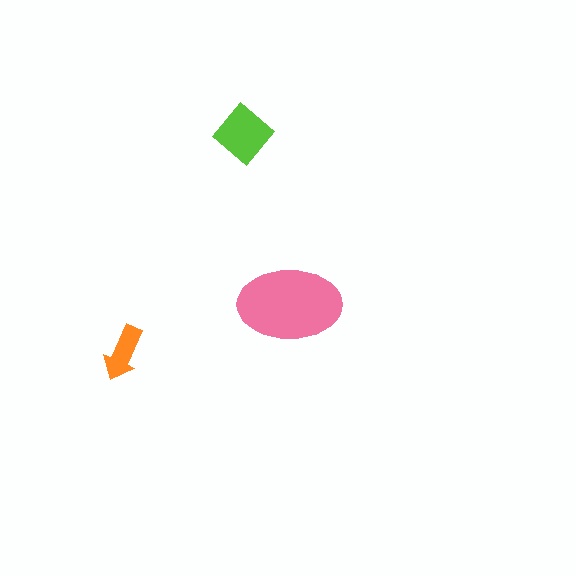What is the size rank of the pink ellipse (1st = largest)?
1st.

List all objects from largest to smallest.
The pink ellipse, the lime diamond, the orange arrow.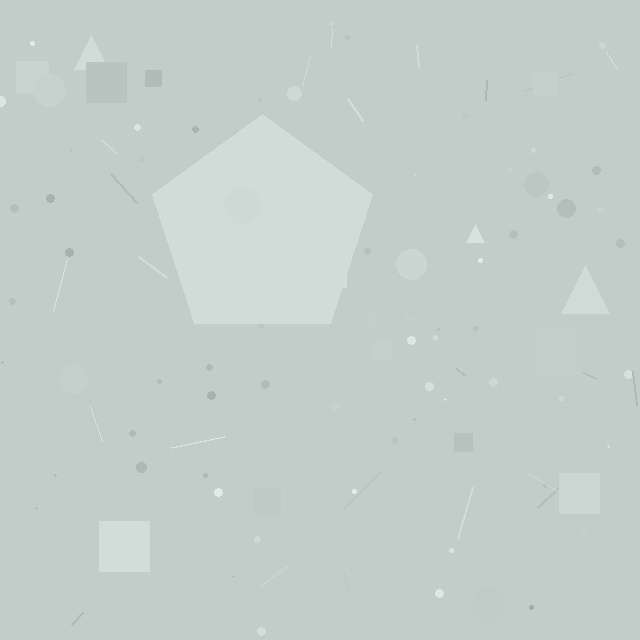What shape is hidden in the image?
A pentagon is hidden in the image.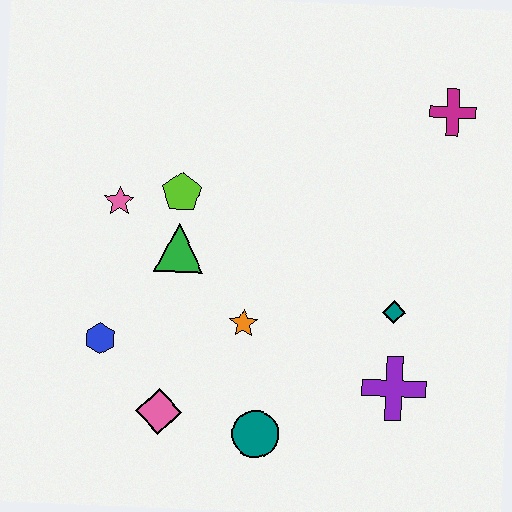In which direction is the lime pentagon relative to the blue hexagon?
The lime pentagon is above the blue hexagon.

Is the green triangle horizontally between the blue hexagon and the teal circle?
Yes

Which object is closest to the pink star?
The lime pentagon is closest to the pink star.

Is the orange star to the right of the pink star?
Yes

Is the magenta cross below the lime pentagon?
No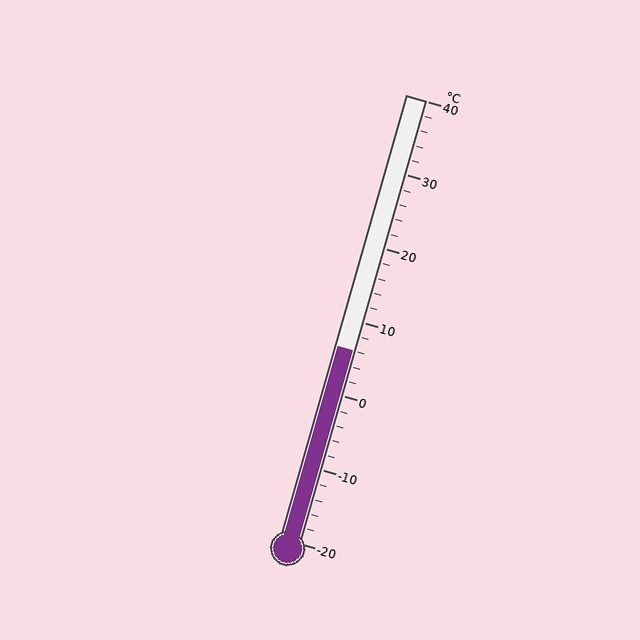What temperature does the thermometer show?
The thermometer shows approximately 6°C.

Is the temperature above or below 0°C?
The temperature is above 0°C.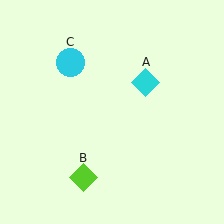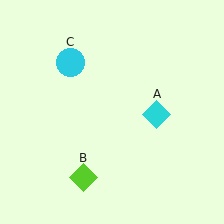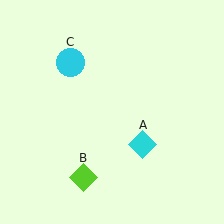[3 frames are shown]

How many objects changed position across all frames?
1 object changed position: cyan diamond (object A).